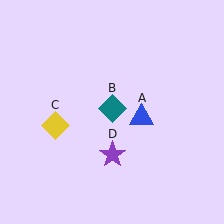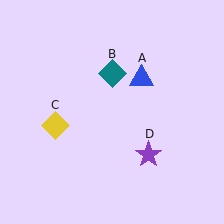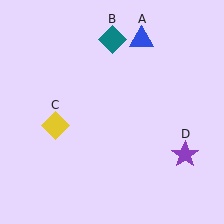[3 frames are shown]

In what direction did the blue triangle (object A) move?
The blue triangle (object A) moved up.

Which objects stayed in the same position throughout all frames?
Yellow diamond (object C) remained stationary.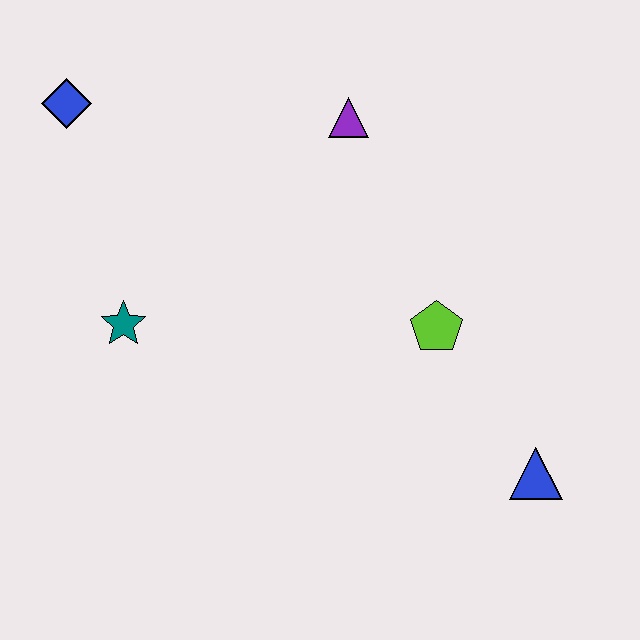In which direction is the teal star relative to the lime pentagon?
The teal star is to the left of the lime pentagon.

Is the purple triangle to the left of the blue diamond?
No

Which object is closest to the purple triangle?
The lime pentagon is closest to the purple triangle.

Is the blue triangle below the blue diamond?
Yes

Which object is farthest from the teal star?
The blue triangle is farthest from the teal star.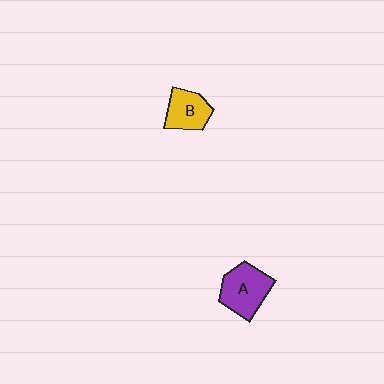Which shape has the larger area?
Shape A (purple).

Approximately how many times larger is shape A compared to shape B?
Approximately 1.3 times.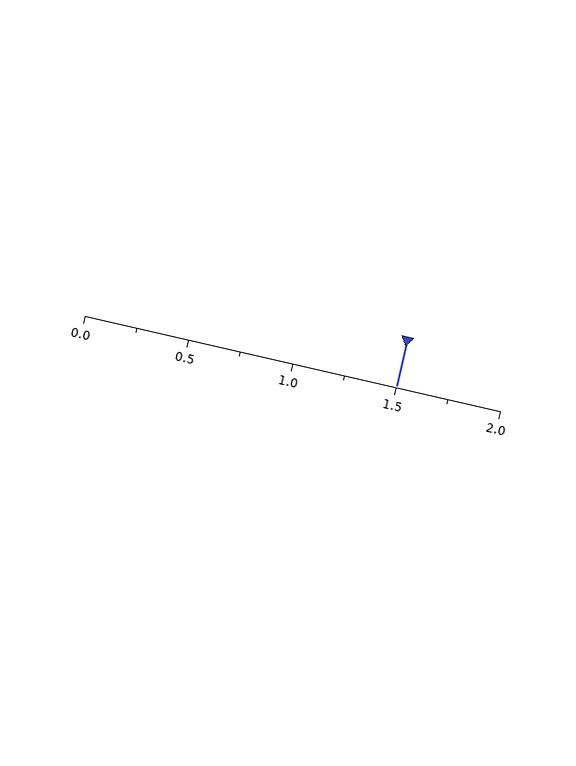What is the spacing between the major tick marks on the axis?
The major ticks are spaced 0.5 apart.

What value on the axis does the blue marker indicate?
The marker indicates approximately 1.5.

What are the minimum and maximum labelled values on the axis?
The axis runs from 0.0 to 2.0.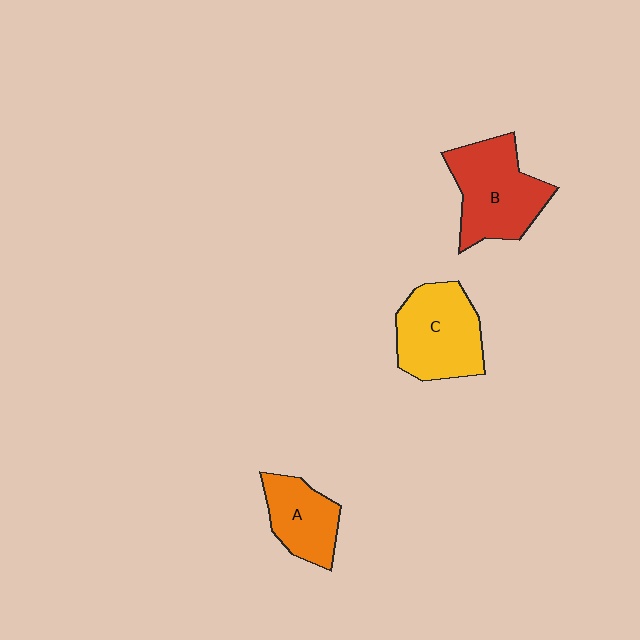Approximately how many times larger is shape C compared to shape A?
Approximately 1.4 times.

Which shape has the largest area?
Shape B (red).